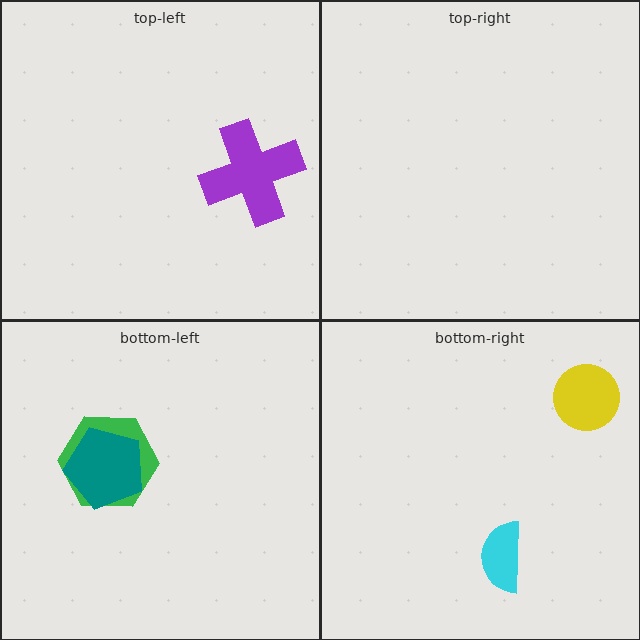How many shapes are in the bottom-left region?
2.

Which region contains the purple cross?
The top-left region.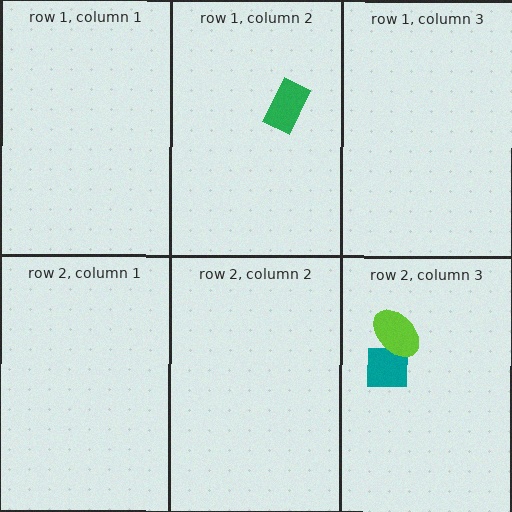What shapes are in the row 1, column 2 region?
The green rectangle.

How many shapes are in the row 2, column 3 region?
2.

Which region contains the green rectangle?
The row 1, column 2 region.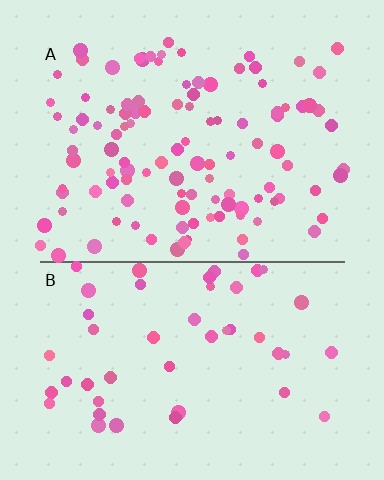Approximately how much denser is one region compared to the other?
Approximately 2.4× — region A over region B.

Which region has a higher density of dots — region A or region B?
A (the top).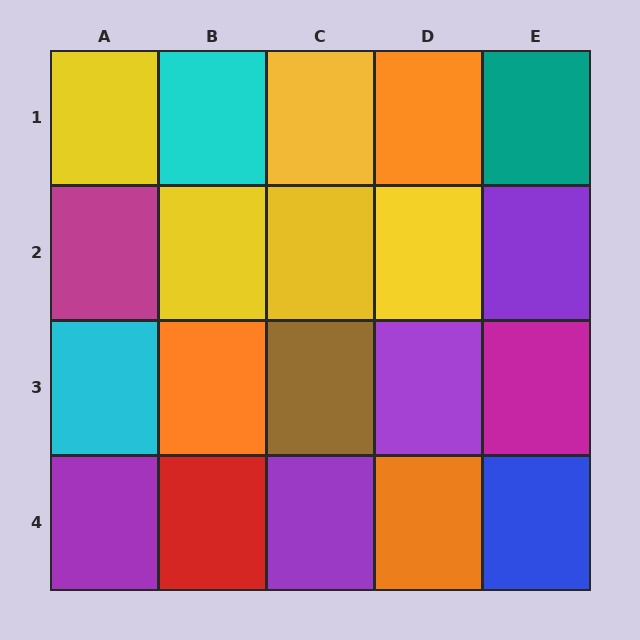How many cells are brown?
1 cell is brown.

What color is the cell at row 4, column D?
Orange.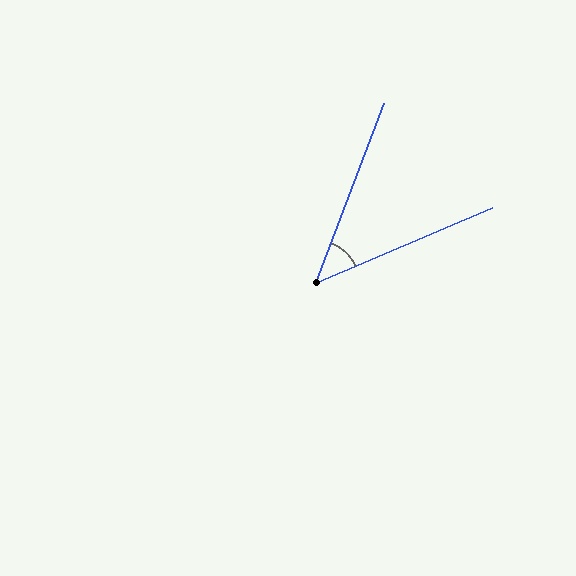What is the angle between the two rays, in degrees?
Approximately 46 degrees.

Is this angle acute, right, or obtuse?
It is acute.